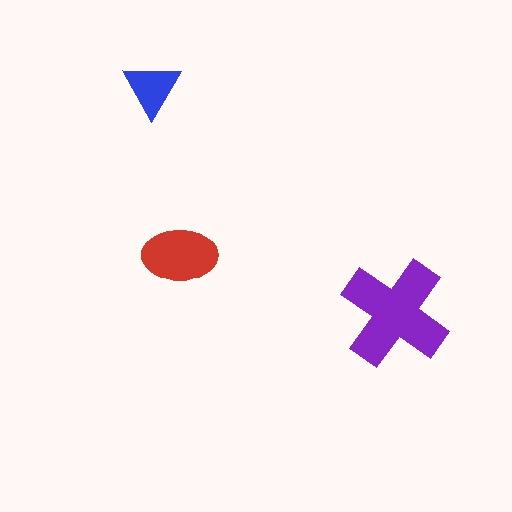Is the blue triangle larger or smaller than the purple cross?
Smaller.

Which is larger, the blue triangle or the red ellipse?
The red ellipse.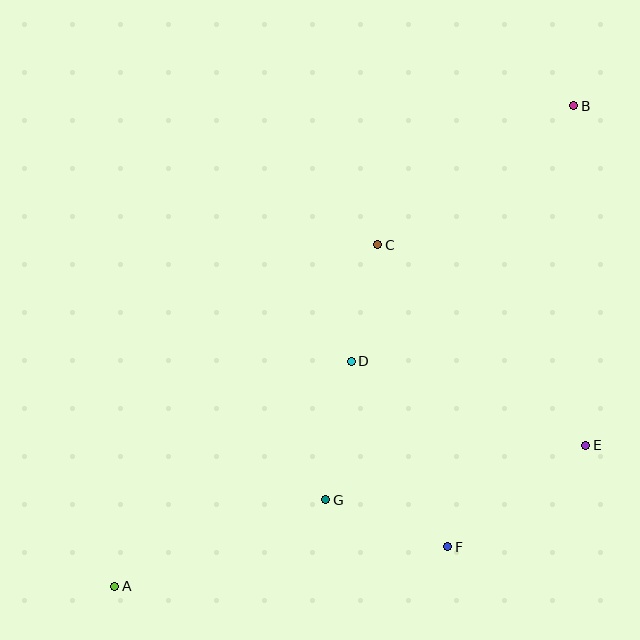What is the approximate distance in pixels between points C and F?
The distance between C and F is approximately 310 pixels.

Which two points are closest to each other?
Points C and D are closest to each other.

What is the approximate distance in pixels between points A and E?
The distance between A and E is approximately 492 pixels.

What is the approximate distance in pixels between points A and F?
The distance between A and F is approximately 335 pixels.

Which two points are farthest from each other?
Points A and B are farthest from each other.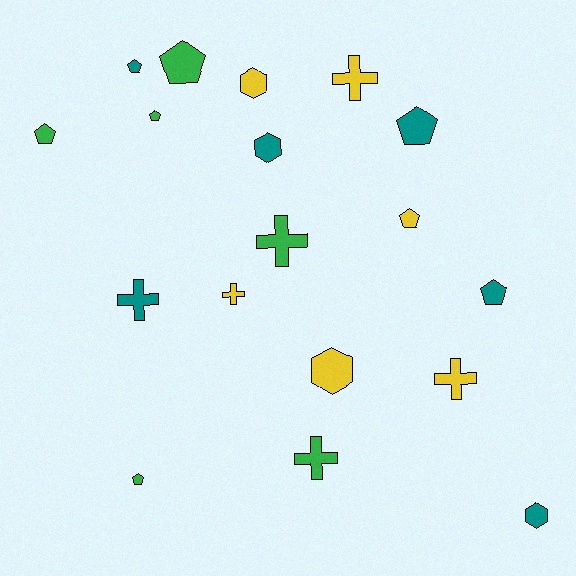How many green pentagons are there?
There are 4 green pentagons.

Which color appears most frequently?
Green, with 6 objects.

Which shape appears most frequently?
Pentagon, with 8 objects.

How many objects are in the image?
There are 18 objects.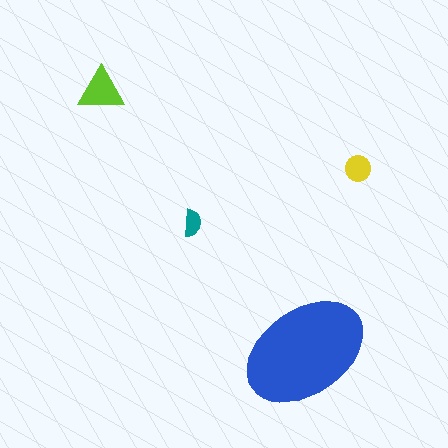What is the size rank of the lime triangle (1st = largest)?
2nd.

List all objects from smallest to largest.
The teal semicircle, the yellow circle, the lime triangle, the blue ellipse.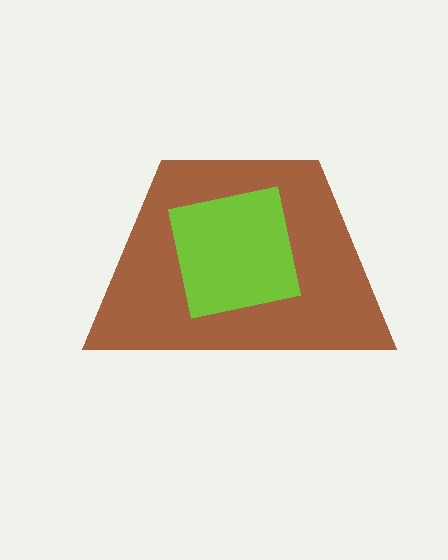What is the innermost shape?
The lime square.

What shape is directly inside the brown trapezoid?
The lime square.